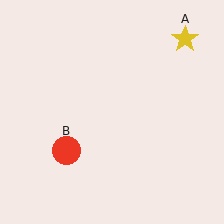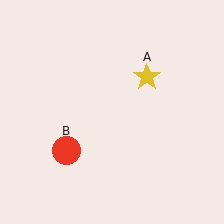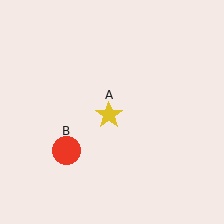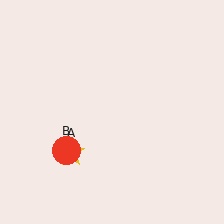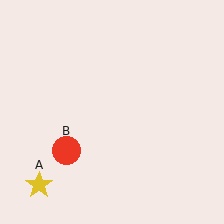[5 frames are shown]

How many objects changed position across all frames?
1 object changed position: yellow star (object A).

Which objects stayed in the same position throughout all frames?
Red circle (object B) remained stationary.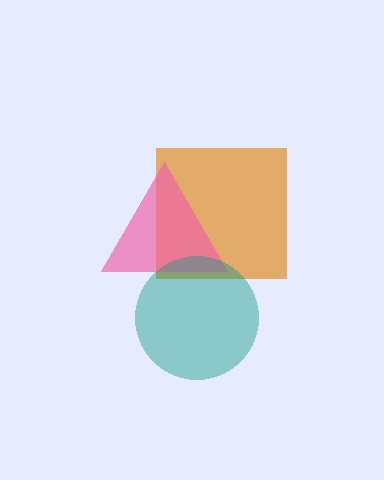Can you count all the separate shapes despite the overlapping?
Yes, there are 3 separate shapes.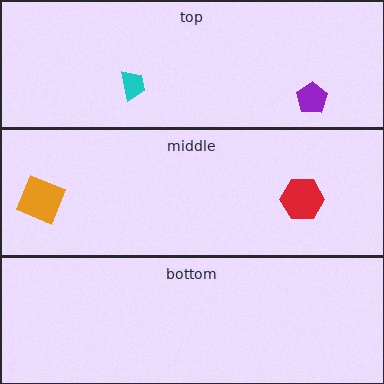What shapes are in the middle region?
The orange square, the red hexagon.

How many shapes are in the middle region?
2.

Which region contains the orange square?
The middle region.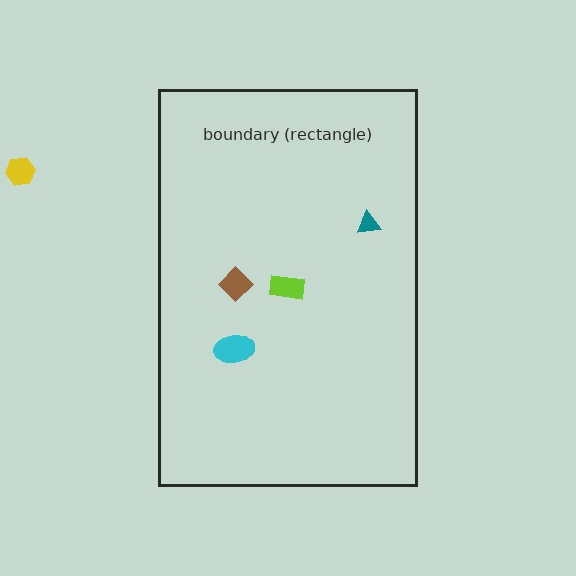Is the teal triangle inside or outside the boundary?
Inside.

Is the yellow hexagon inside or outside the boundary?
Outside.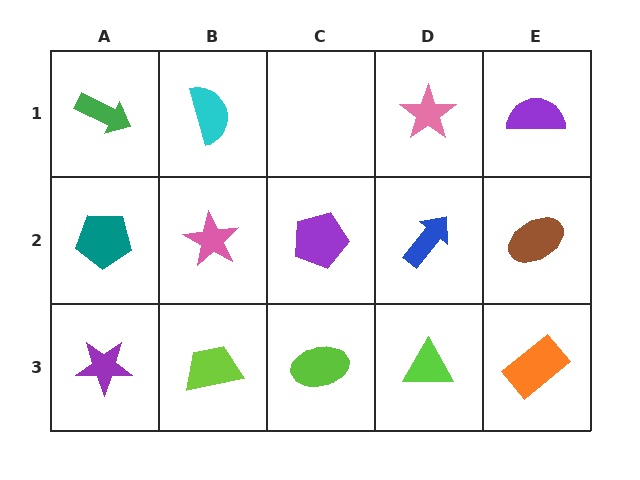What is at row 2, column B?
A pink star.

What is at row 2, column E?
A brown ellipse.